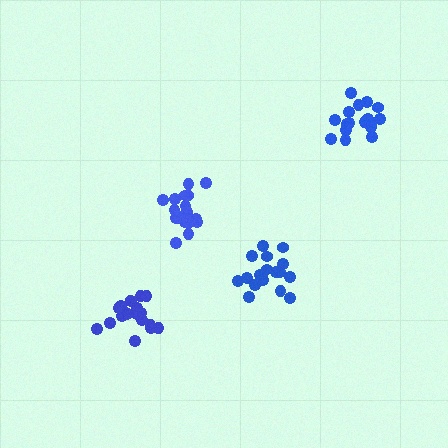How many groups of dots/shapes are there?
There are 4 groups.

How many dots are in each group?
Group 1: 18 dots, Group 2: 17 dots, Group 3: 19 dots, Group 4: 19 dots (73 total).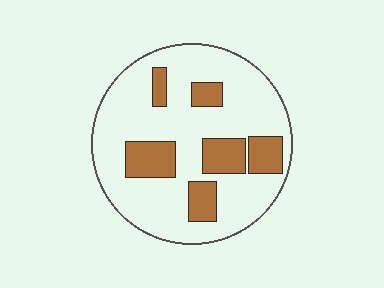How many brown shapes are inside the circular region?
6.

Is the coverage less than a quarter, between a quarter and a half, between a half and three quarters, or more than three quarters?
Less than a quarter.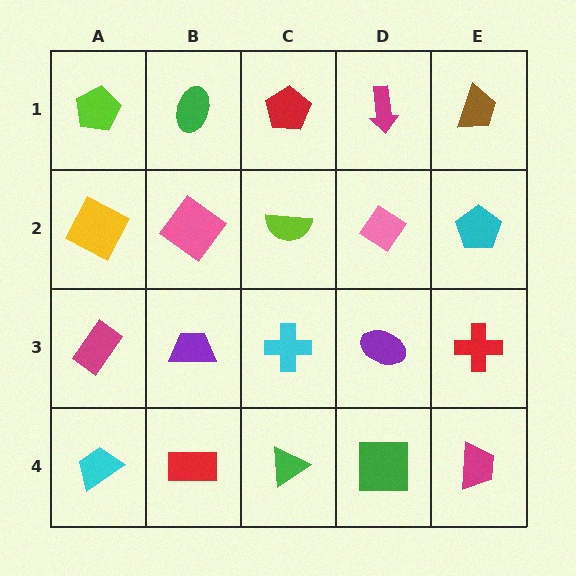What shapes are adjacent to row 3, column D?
A pink diamond (row 2, column D), a green square (row 4, column D), a cyan cross (row 3, column C), a red cross (row 3, column E).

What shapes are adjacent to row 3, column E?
A cyan pentagon (row 2, column E), a magenta trapezoid (row 4, column E), a purple ellipse (row 3, column D).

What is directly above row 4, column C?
A cyan cross.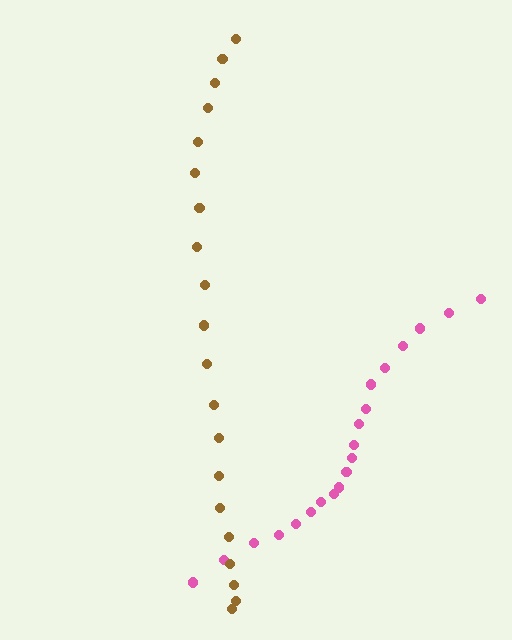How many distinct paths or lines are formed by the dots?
There are 2 distinct paths.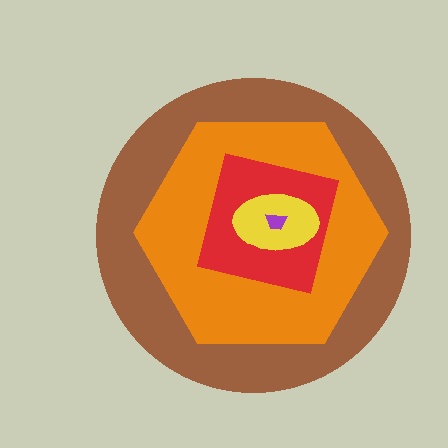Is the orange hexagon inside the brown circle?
Yes.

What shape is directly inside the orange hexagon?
The red square.